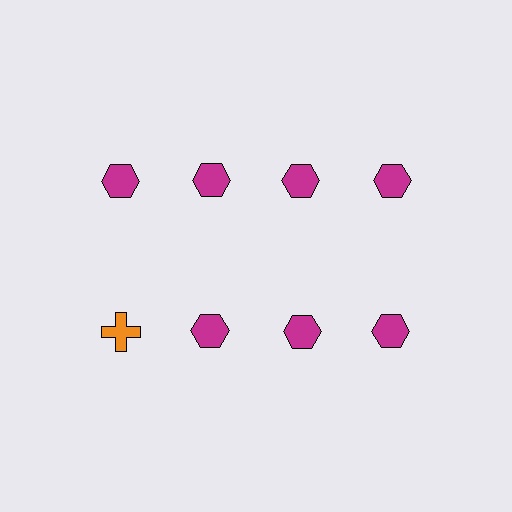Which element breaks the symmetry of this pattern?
The orange cross in the second row, leftmost column breaks the symmetry. All other shapes are magenta hexagons.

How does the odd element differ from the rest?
It differs in both color (orange instead of magenta) and shape (cross instead of hexagon).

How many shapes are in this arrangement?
There are 8 shapes arranged in a grid pattern.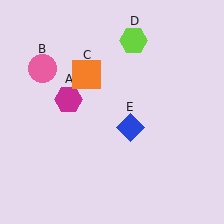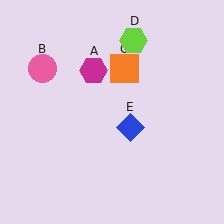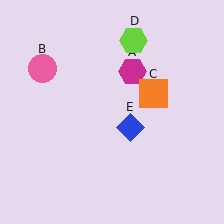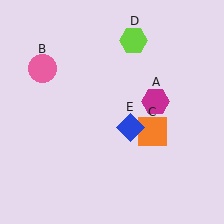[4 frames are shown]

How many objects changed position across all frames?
2 objects changed position: magenta hexagon (object A), orange square (object C).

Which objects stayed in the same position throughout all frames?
Pink circle (object B) and lime hexagon (object D) and blue diamond (object E) remained stationary.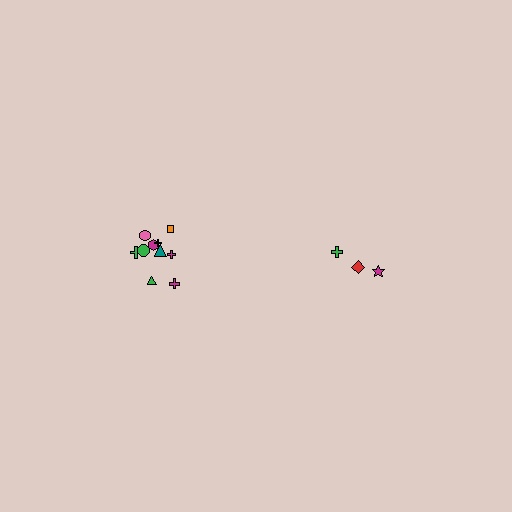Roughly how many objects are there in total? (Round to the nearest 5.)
Roughly 15 objects in total.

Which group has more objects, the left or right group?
The left group.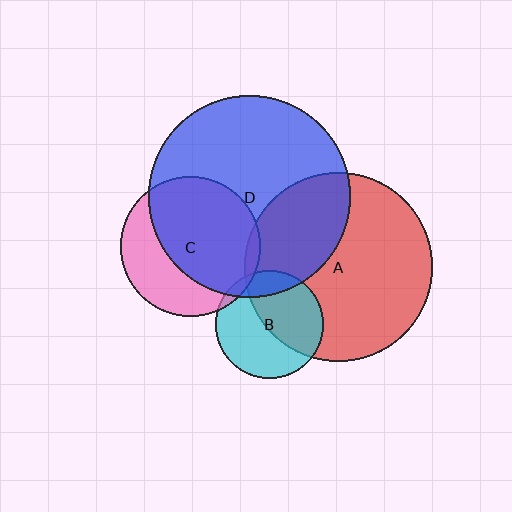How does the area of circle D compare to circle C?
Approximately 2.1 times.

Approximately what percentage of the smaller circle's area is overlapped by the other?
Approximately 5%.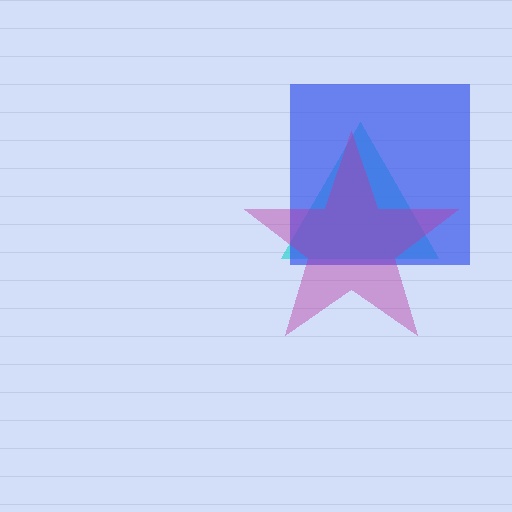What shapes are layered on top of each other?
The layered shapes are: a cyan triangle, a blue square, a magenta star.